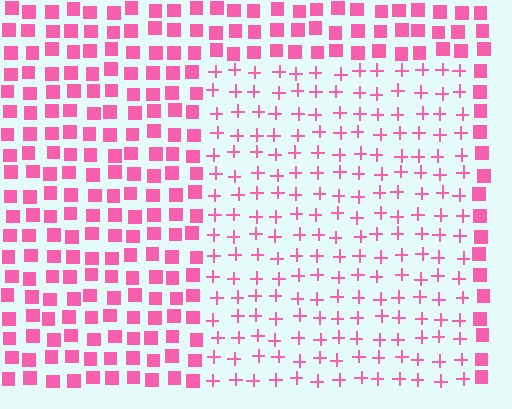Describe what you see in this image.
The image is filled with small pink elements arranged in a uniform grid. A rectangle-shaped region contains plus signs, while the surrounding area contains squares. The boundary is defined purely by the change in element shape.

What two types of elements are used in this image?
The image uses plus signs inside the rectangle region and squares outside it.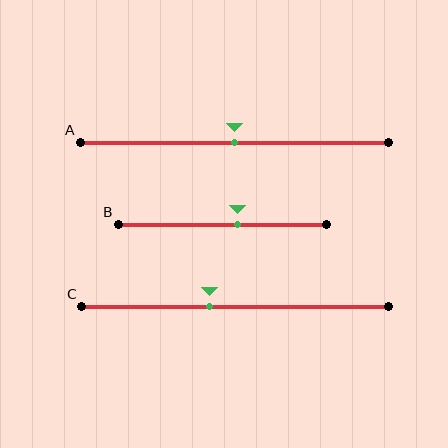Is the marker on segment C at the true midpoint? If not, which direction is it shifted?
No, the marker on segment C is shifted to the left by about 8% of the segment length.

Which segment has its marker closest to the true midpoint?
Segment A has its marker closest to the true midpoint.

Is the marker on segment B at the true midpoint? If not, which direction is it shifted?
No, the marker on segment B is shifted to the right by about 7% of the segment length.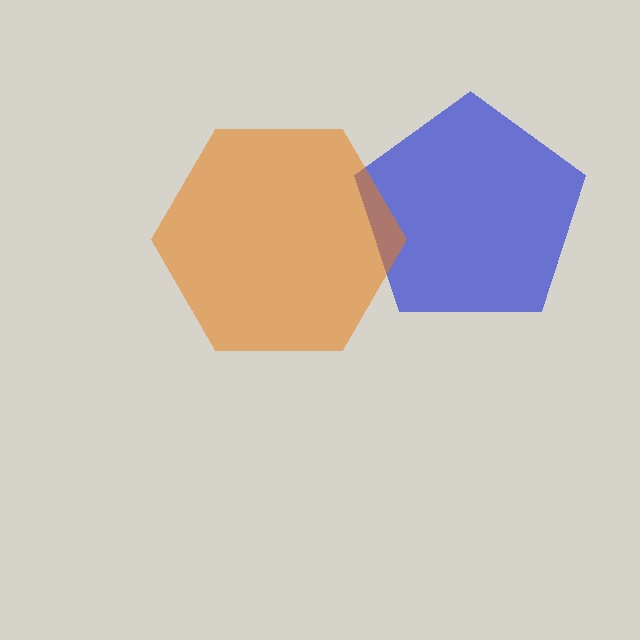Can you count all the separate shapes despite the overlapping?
Yes, there are 2 separate shapes.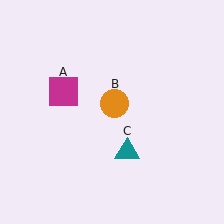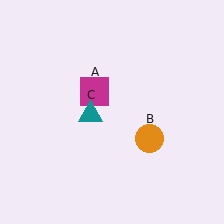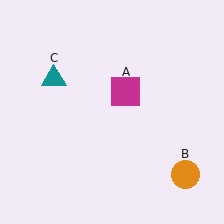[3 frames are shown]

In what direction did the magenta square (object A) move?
The magenta square (object A) moved right.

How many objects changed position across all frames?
3 objects changed position: magenta square (object A), orange circle (object B), teal triangle (object C).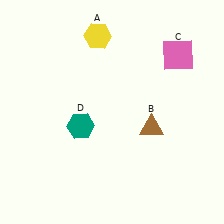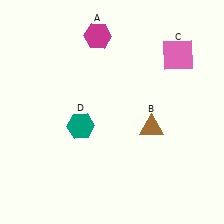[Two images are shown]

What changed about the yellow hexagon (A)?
In Image 1, A is yellow. In Image 2, it changed to magenta.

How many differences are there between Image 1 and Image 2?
There is 1 difference between the two images.